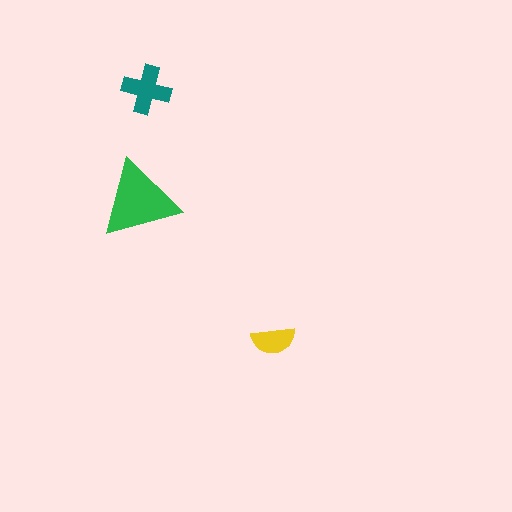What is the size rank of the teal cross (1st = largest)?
2nd.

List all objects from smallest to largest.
The yellow semicircle, the teal cross, the green triangle.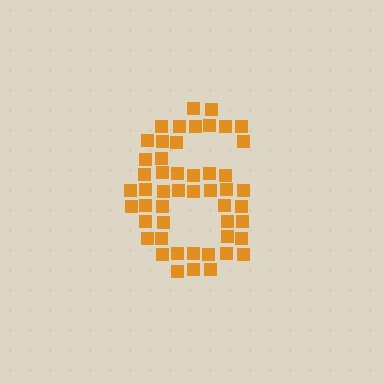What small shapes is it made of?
It is made of small squares.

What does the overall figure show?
The overall figure shows the digit 6.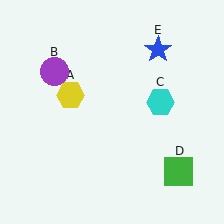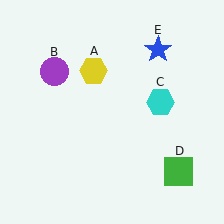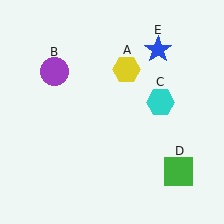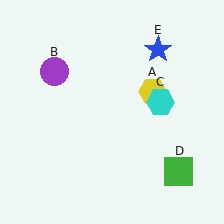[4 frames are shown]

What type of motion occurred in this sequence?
The yellow hexagon (object A) rotated clockwise around the center of the scene.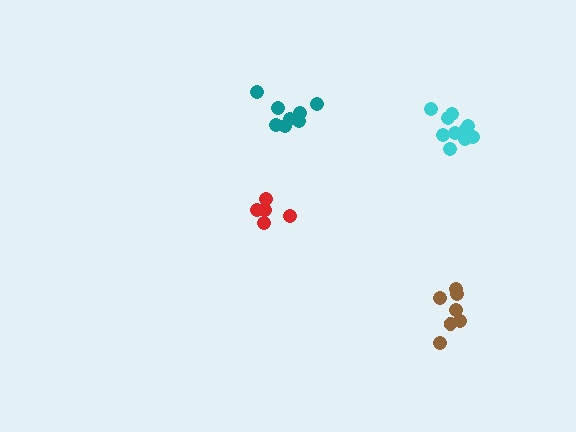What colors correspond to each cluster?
The clusters are colored: red, teal, brown, cyan.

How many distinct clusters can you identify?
There are 4 distinct clusters.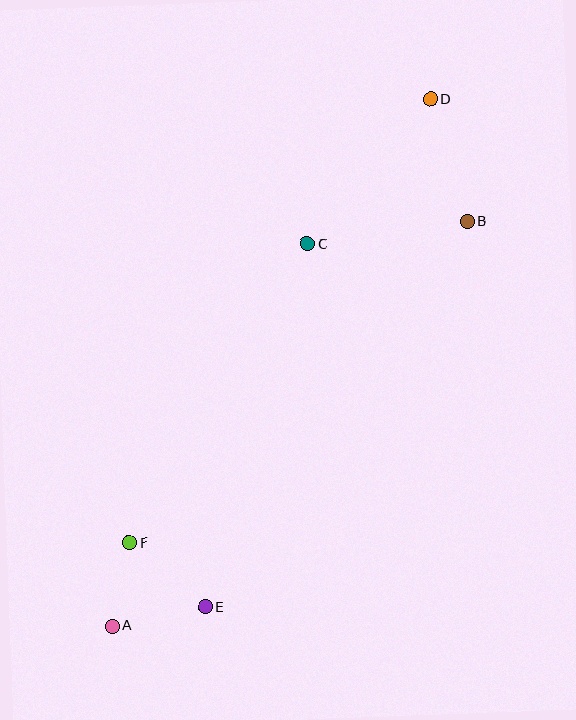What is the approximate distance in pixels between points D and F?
The distance between D and F is approximately 536 pixels.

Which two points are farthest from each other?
Points A and D are farthest from each other.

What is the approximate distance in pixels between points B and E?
The distance between B and E is approximately 466 pixels.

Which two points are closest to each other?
Points A and F are closest to each other.